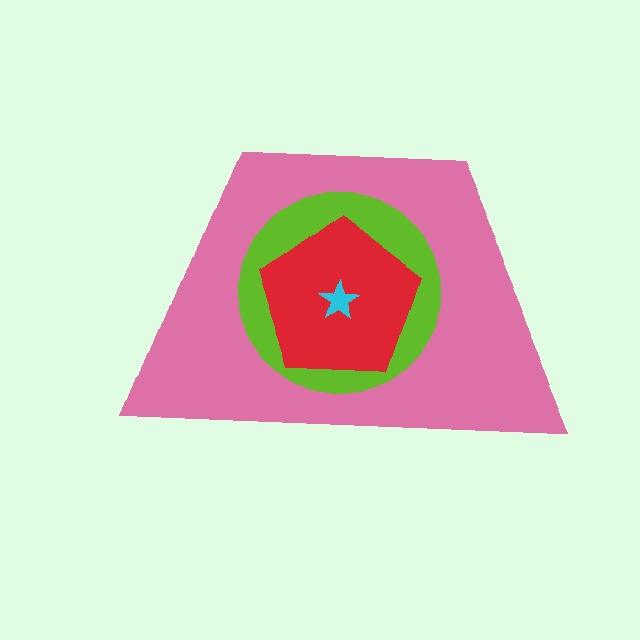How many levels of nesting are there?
4.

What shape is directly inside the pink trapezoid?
The lime circle.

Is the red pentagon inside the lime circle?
Yes.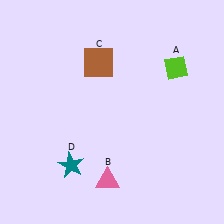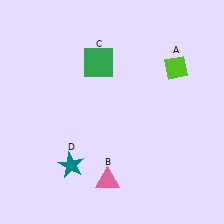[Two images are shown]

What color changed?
The square (C) changed from brown in Image 1 to green in Image 2.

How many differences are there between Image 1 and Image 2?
There is 1 difference between the two images.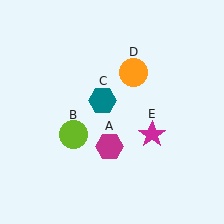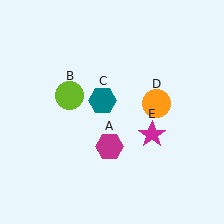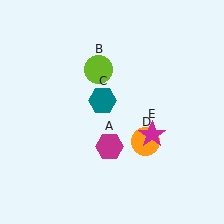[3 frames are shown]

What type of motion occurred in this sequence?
The lime circle (object B), orange circle (object D) rotated clockwise around the center of the scene.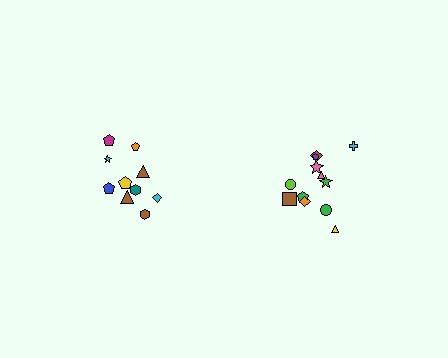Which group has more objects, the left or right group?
The right group.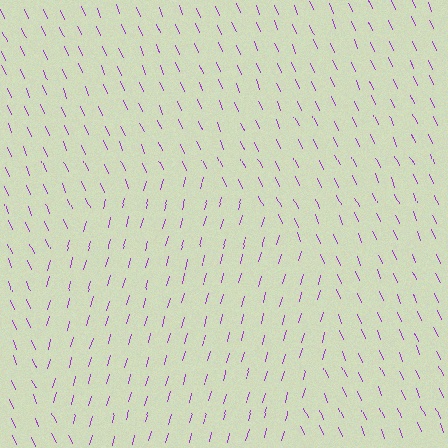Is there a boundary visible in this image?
Yes, there is a texture boundary formed by a change in line orientation.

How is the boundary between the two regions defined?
The boundary is defined purely by a change in line orientation (approximately 39 degrees difference). All lines are the same color and thickness.